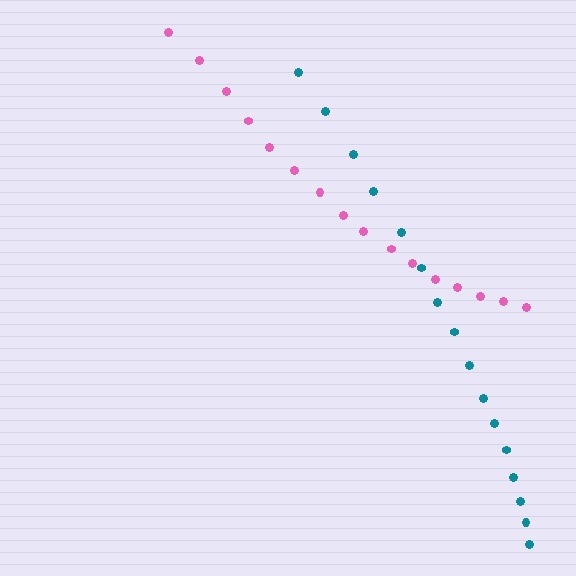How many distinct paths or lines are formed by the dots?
There are 2 distinct paths.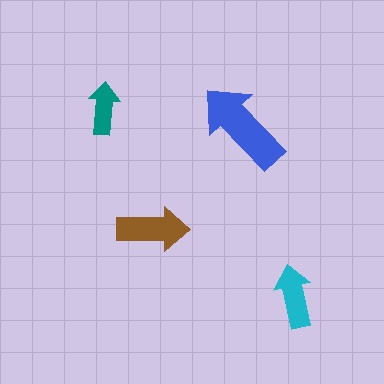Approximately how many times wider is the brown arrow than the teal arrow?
About 1.5 times wider.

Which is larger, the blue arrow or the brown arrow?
The blue one.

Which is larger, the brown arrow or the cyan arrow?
The brown one.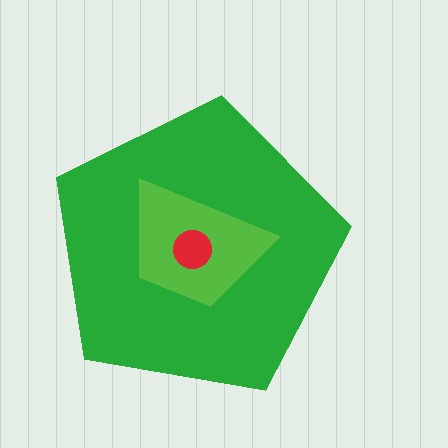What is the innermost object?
The red circle.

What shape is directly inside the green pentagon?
The lime trapezoid.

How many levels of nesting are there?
3.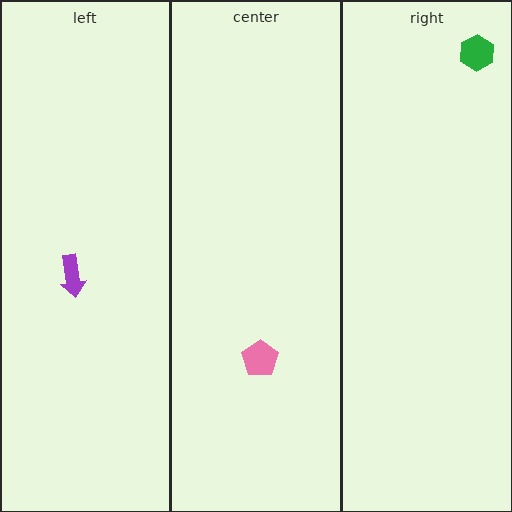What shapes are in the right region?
The green hexagon.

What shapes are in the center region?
The pink pentagon.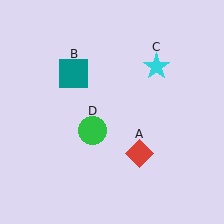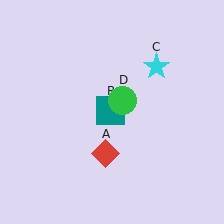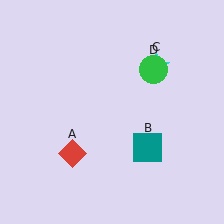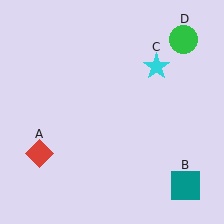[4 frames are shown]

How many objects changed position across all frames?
3 objects changed position: red diamond (object A), teal square (object B), green circle (object D).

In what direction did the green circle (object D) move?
The green circle (object D) moved up and to the right.